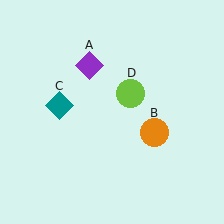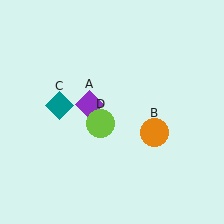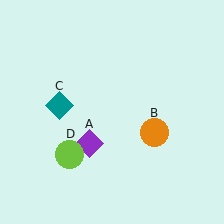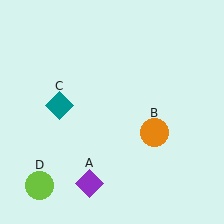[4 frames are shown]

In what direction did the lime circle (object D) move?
The lime circle (object D) moved down and to the left.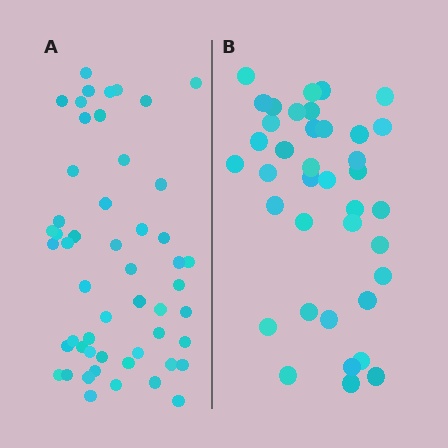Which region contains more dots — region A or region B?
Region A (the left region) has more dots.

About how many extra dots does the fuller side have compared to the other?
Region A has approximately 15 more dots than region B.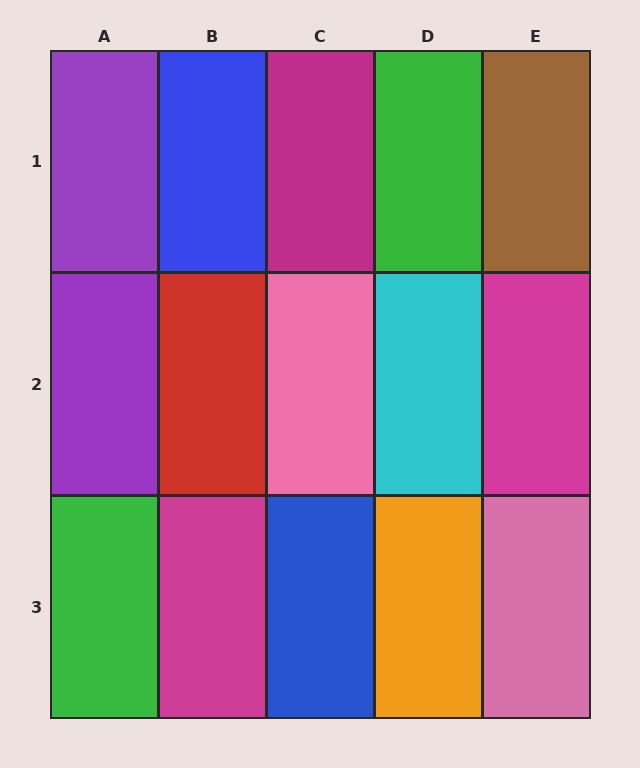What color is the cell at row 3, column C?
Blue.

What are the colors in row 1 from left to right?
Purple, blue, magenta, green, brown.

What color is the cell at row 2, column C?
Pink.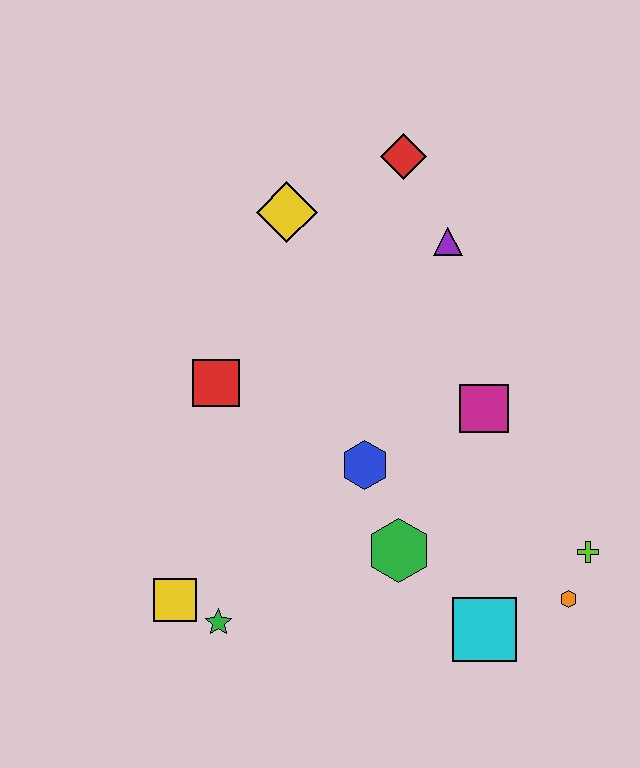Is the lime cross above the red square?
No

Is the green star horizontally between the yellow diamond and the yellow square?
Yes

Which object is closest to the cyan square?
The orange hexagon is closest to the cyan square.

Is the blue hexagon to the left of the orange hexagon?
Yes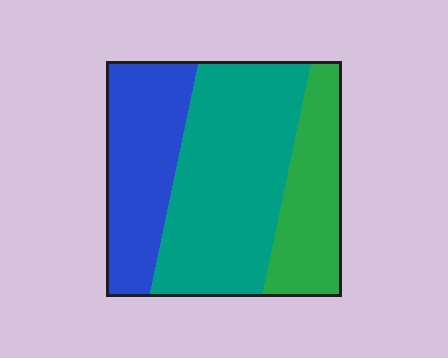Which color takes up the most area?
Teal, at roughly 50%.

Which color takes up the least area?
Green, at roughly 25%.